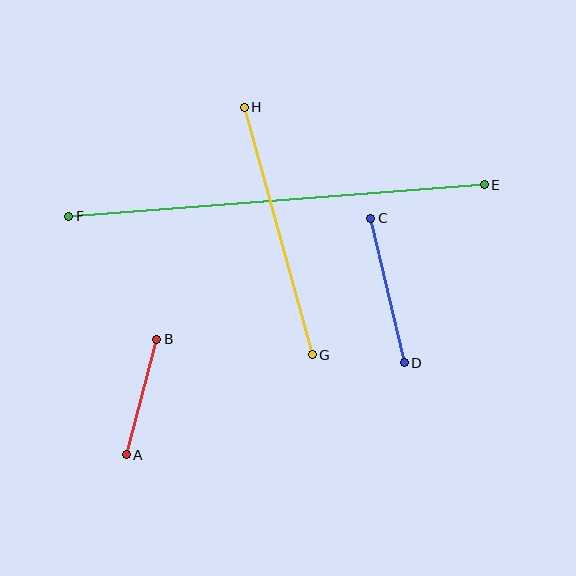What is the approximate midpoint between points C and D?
The midpoint is at approximately (388, 290) pixels.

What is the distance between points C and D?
The distance is approximately 148 pixels.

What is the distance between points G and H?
The distance is approximately 257 pixels.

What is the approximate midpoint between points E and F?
The midpoint is at approximately (277, 200) pixels.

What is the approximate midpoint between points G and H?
The midpoint is at approximately (278, 231) pixels.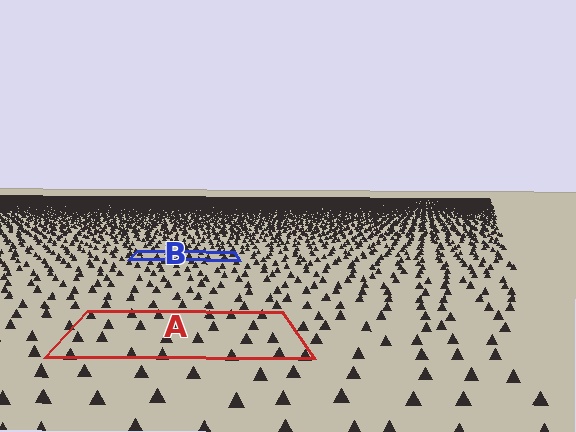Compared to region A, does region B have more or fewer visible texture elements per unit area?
Region B has more texture elements per unit area — they are packed more densely because it is farther away.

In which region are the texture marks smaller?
The texture marks are smaller in region B, because it is farther away.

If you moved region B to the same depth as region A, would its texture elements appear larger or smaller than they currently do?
They would appear larger. At a closer depth, the same texture elements are projected at a bigger on-screen size.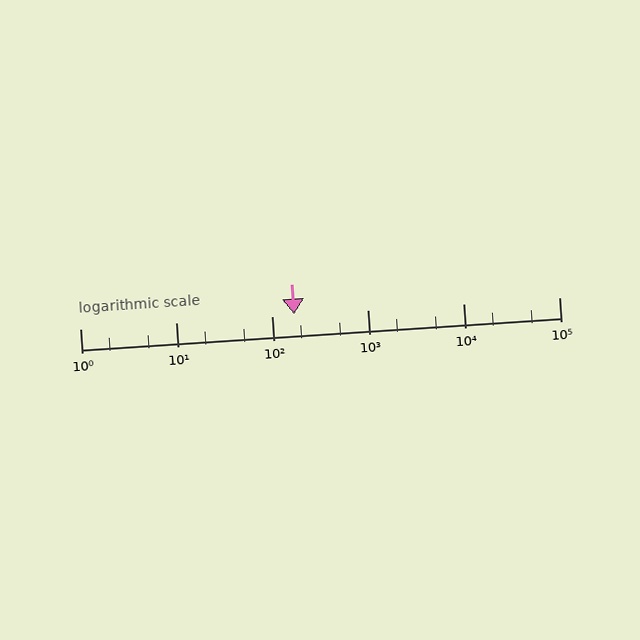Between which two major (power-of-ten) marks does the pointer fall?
The pointer is between 100 and 1000.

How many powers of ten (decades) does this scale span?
The scale spans 5 decades, from 1 to 100000.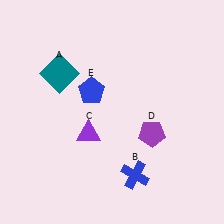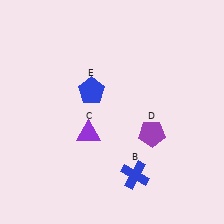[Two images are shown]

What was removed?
The teal square (A) was removed in Image 2.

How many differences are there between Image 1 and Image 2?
There is 1 difference between the two images.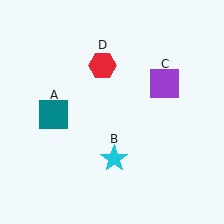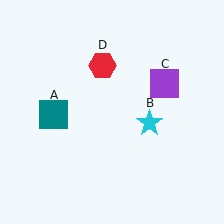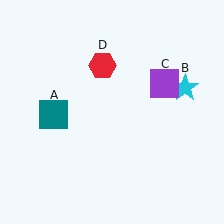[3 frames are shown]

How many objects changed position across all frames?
1 object changed position: cyan star (object B).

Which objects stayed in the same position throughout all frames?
Teal square (object A) and purple square (object C) and red hexagon (object D) remained stationary.